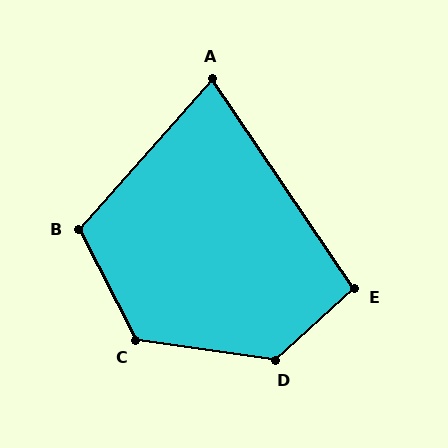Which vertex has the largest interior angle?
D, at approximately 130 degrees.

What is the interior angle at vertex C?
Approximately 126 degrees (obtuse).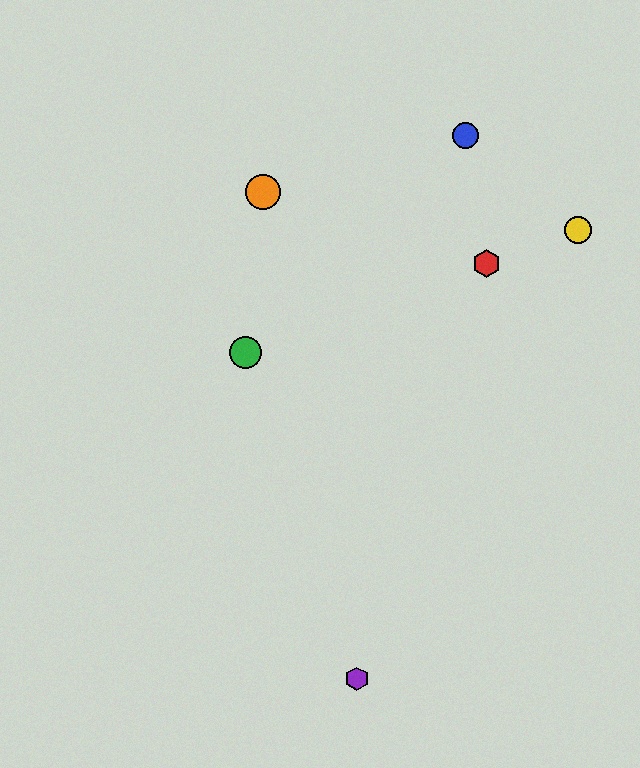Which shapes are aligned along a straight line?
The red hexagon, the green circle, the yellow circle are aligned along a straight line.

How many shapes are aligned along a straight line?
3 shapes (the red hexagon, the green circle, the yellow circle) are aligned along a straight line.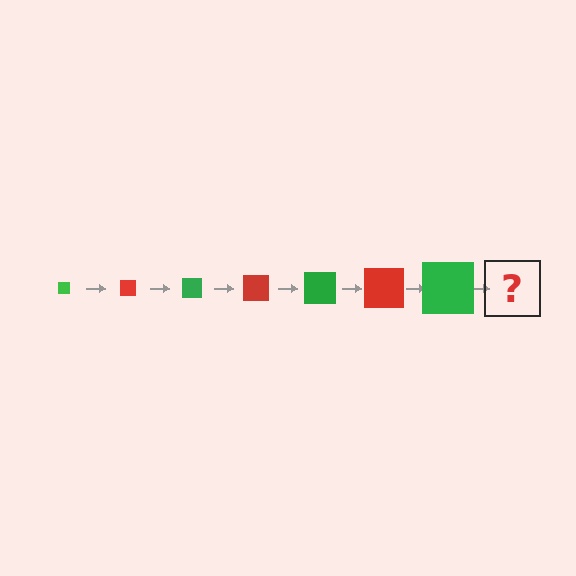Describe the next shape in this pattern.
It should be a red square, larger than the previous one.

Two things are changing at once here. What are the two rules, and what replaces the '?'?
The two rules are that the square grows larger each step and the color cycles through green and red. The '?' should be a red square, larger than the previous one.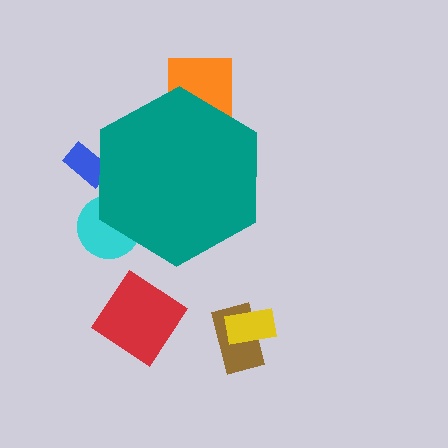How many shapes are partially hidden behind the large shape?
3 shapes are partially hidden.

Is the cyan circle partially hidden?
Yes, the cyan circle is partially hidden behind the teal hexagon.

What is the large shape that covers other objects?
A teal hexagon.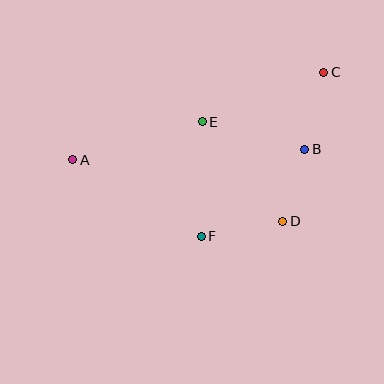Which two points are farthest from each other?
Points A and C are farthest from each other.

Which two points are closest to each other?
Points B and D are closest to each other.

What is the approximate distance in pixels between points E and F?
The distance between E and F is approximately 115 pixels.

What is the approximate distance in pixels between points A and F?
The distance between A and F is approximately 149 pixels.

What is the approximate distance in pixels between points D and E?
The distance between D and E is approximately 128 pixels.